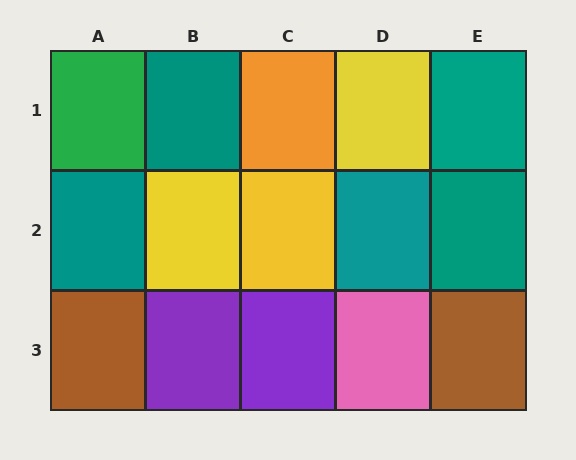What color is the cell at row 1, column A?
Green.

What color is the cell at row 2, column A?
Teal.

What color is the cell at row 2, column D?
Teal.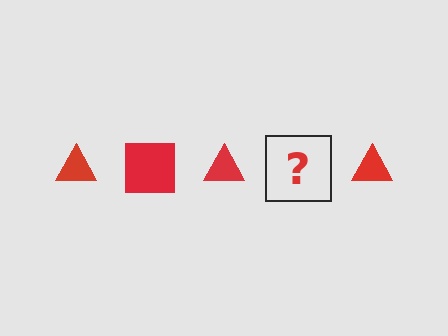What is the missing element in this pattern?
The missing element is a red square.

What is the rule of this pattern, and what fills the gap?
The rule is that the pattern cycles through triangle, square shapes in red. The gap should be filled with a red square.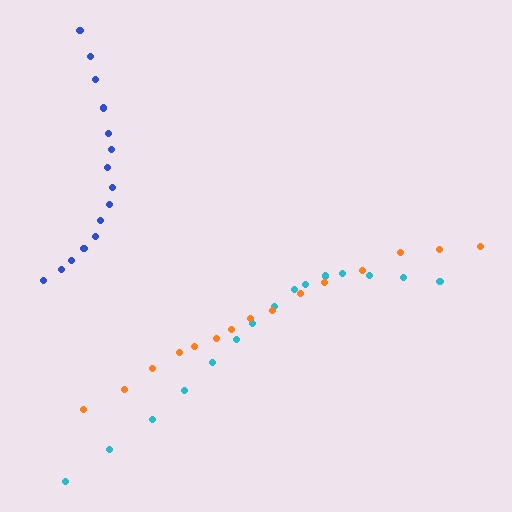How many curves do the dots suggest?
There are 3 distinct paths.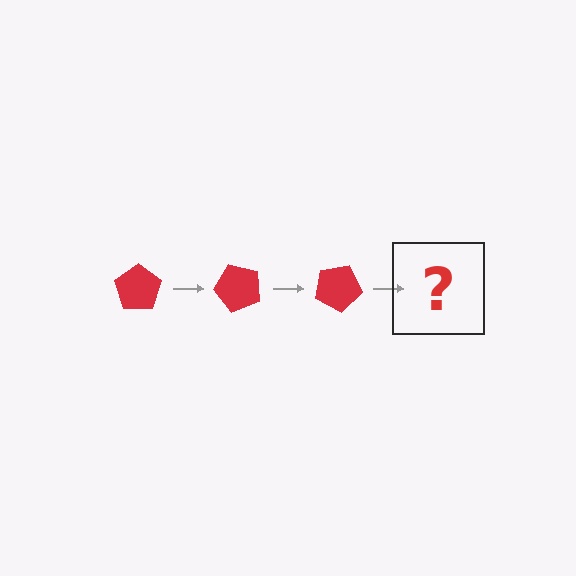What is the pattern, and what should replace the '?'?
The pattern is that the pentagon rotates 50 degrees each step. The '?' should be a red pentagon rotated 150 degrees.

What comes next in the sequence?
The next element should be a red pentagon rotated 150 degrees.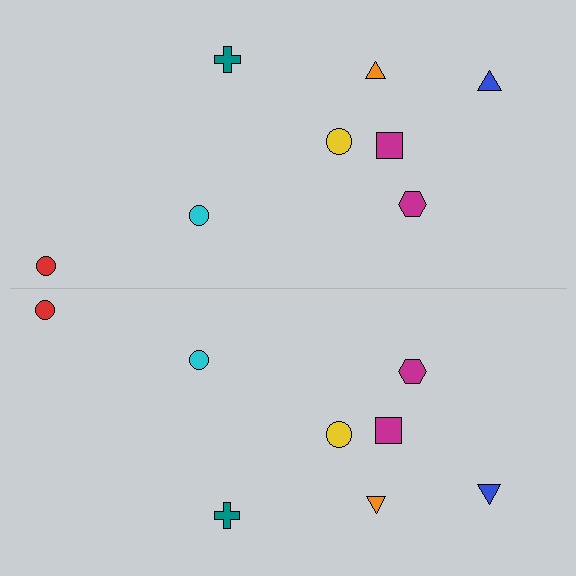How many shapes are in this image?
There are 16 shapes in this image.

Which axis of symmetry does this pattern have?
The pattern has a horizontal axis of symmetry running through the center of the image.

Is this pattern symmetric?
Yes, this pattern has bilateral (reflection) symmetry.